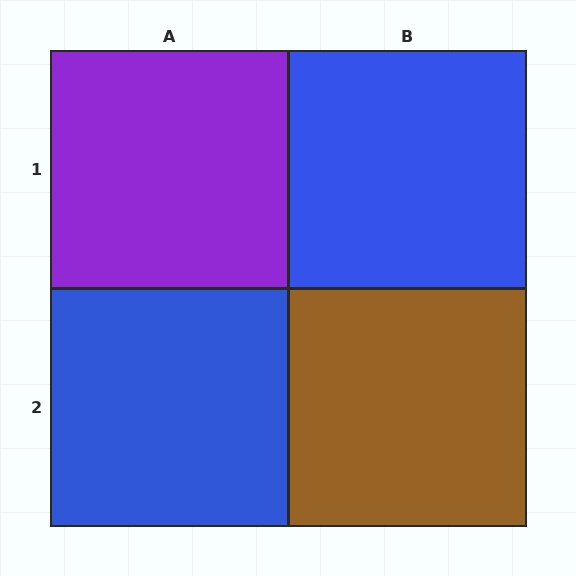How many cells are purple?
1 cell is purple.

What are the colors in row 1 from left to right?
Purple, blue.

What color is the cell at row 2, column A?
Blue.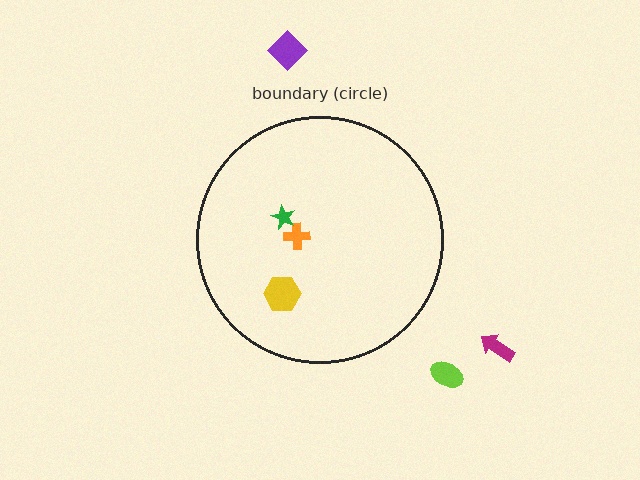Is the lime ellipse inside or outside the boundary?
Outside.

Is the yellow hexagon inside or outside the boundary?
Inside.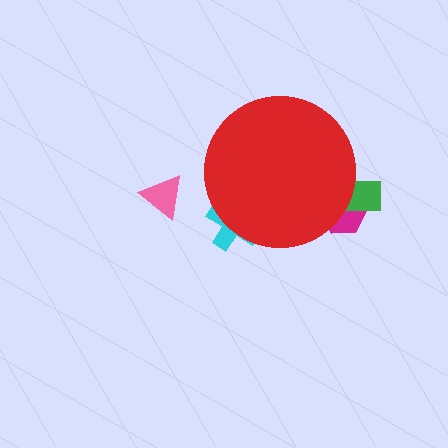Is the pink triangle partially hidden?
No, the pink triangle is fully visible.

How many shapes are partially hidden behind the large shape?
3 shapes are partially hidden.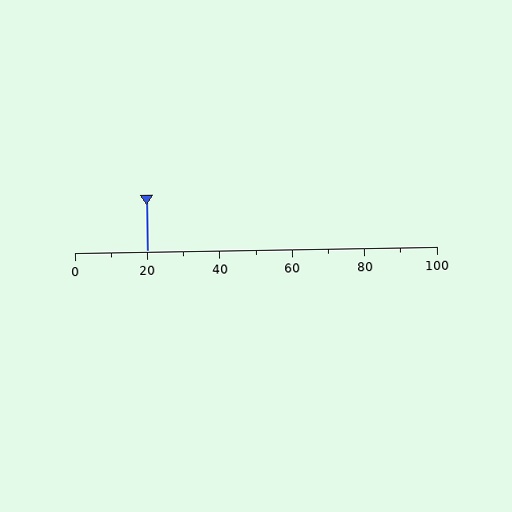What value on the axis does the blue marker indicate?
The marker indicates approximately 20.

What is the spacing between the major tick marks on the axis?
The major ticks are spaced 20 apart.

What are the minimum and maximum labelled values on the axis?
The axis runs from 0 to 100.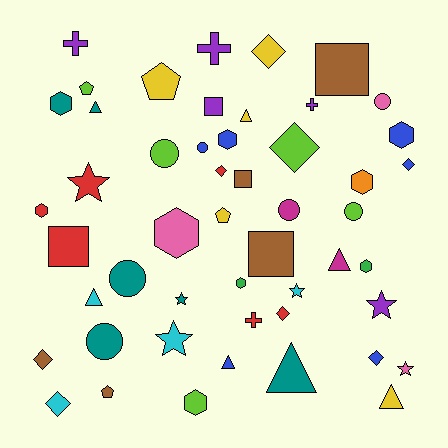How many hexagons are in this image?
There are 9 hexagons.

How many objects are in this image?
There are 50 objects.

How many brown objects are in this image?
There are 5 brown objects.